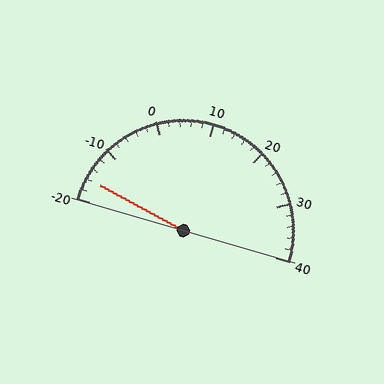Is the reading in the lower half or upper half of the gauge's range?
The reading is in the lower half of the range (-20 to 40).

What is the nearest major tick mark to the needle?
The nearest major tick mark is -20.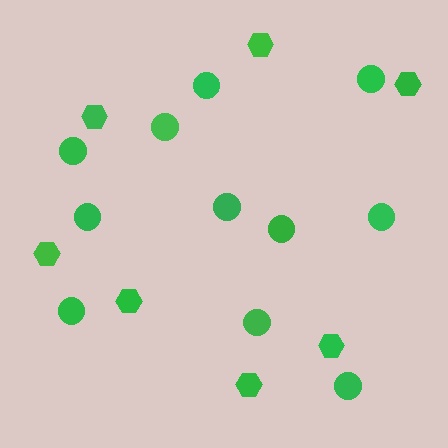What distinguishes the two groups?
There are 2 groups: one group of hexagons (7) and one group of circles (11).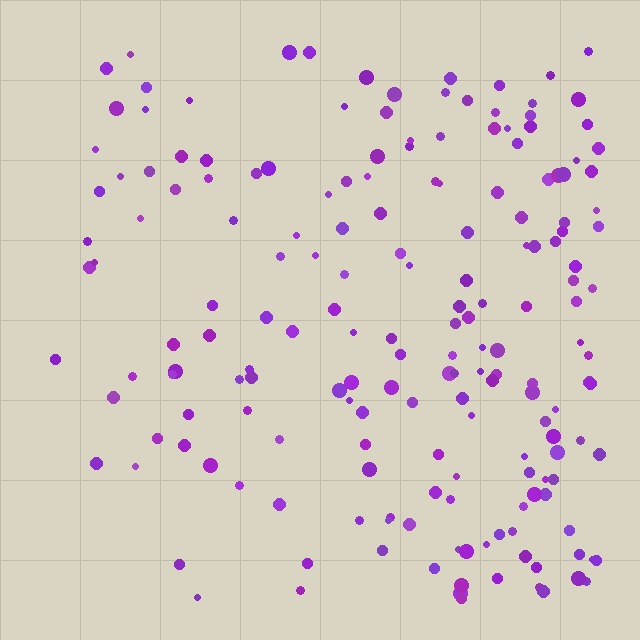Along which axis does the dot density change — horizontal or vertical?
Horizontal.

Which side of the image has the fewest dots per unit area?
The left.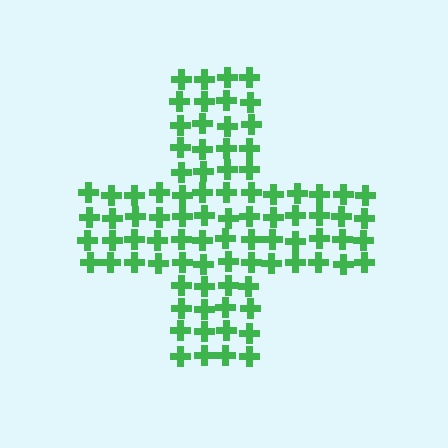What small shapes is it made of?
It is made of small crosses.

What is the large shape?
The large shape is a cross.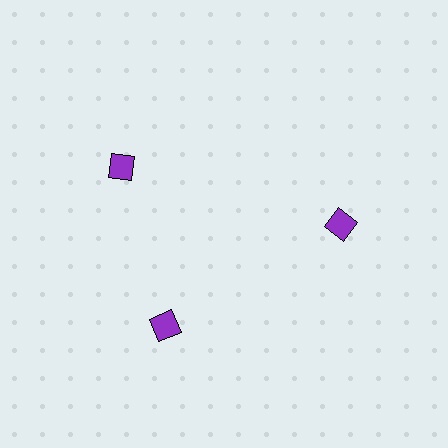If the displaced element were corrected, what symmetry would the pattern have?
It would have 3-fold rotational symmetry — the pattern would map onto itself every 120 degrees.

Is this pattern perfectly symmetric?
No. The 3 purple diamonds are arranged in a ring, but one element near the 11 o'clock position is rotated out of alignment along the ring, breaking the 3-fold rotational symmetry.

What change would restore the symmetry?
The symmetry would be restored by rotating it back into even spacing with its neighbors so that all 3 diamonds sit at equal angles and equal distance from the center.